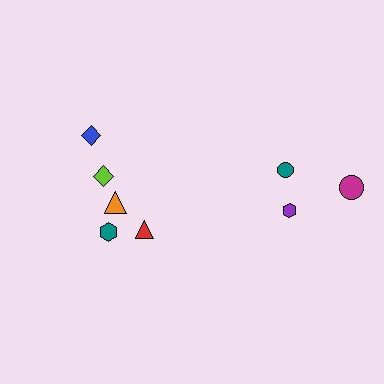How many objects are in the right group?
There are 3 objects.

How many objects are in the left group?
There are 5 objects.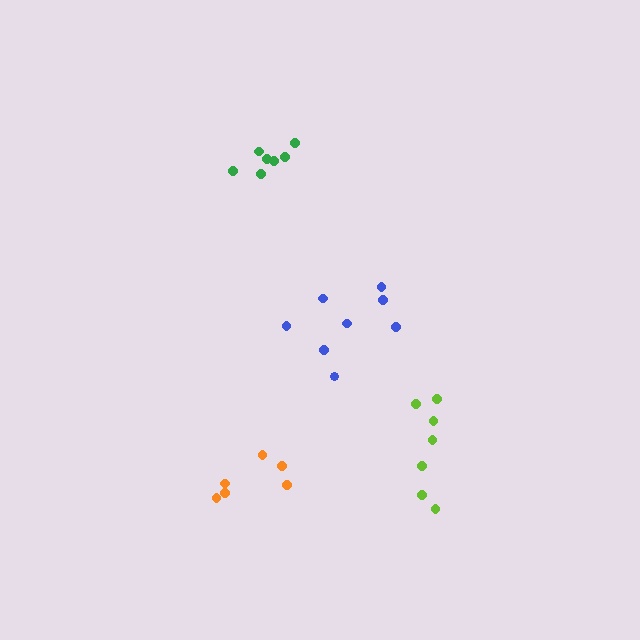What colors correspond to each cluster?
The clusters are colored: green, blue, lime, orange.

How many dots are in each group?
Group 1: 7 dots, Group 2: 8 dots, Group 3: 7 dots, Group 4: 6 dots (28 total).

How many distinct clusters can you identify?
There are 4 distinct clusters.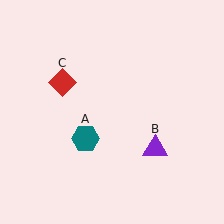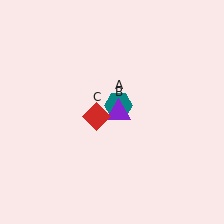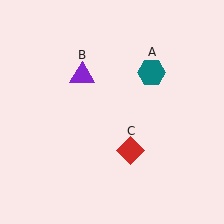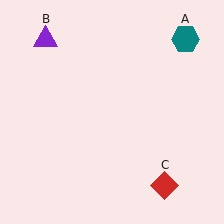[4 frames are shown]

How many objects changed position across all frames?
3 objects changed position: teal hexagon (object A), purple triangle (object B), red diamond (object C).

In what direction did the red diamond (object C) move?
The red diamond (object C) moved down and to the right.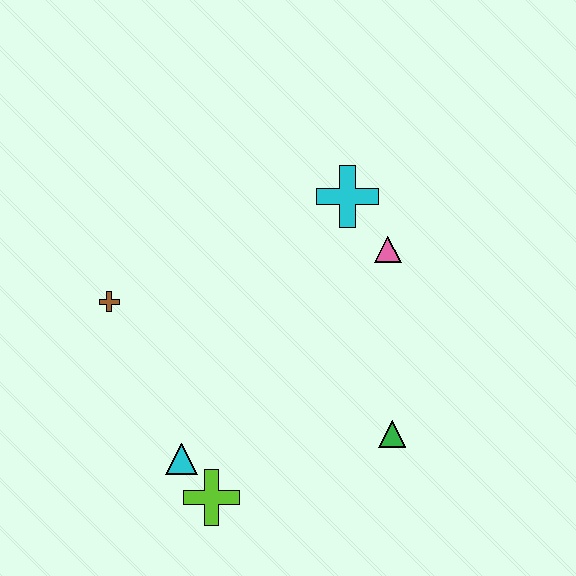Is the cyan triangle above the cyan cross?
No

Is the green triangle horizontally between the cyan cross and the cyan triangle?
No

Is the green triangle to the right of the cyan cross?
Yes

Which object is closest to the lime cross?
The cyan triangle is closest to the lime cross.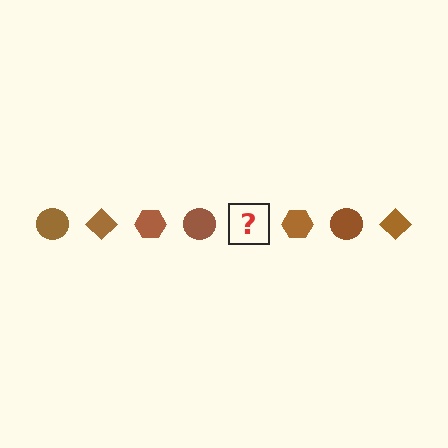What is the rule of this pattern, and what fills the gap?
The rule is that the pattern cycles through circle, diamond, hexagon shapes in brown. The gap should be filled with a brown diamond.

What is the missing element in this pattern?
The missing element is a brown diamond.